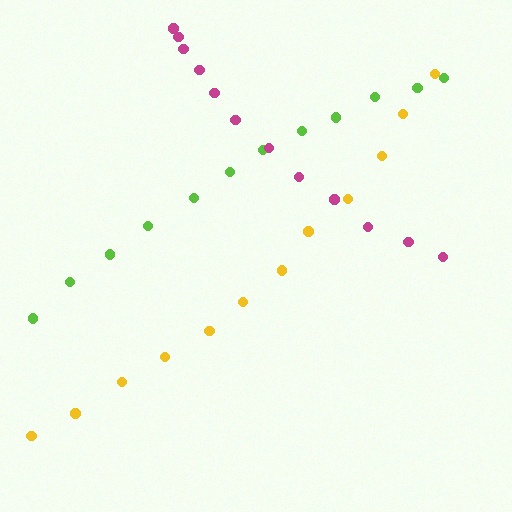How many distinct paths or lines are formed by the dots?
There are 3 distinct paths.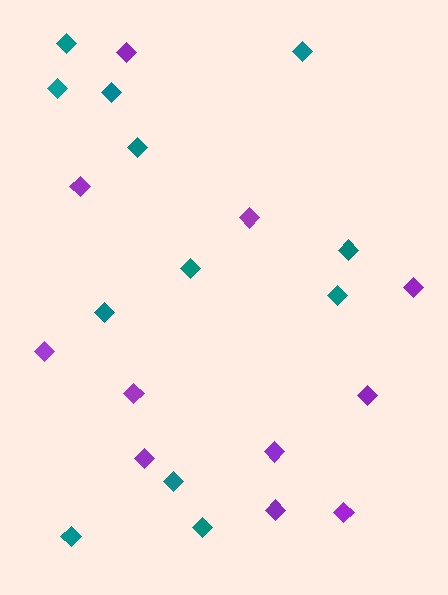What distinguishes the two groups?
There are 2 groups: one group of purple diamonds (11) and one group of teal diamonds (12).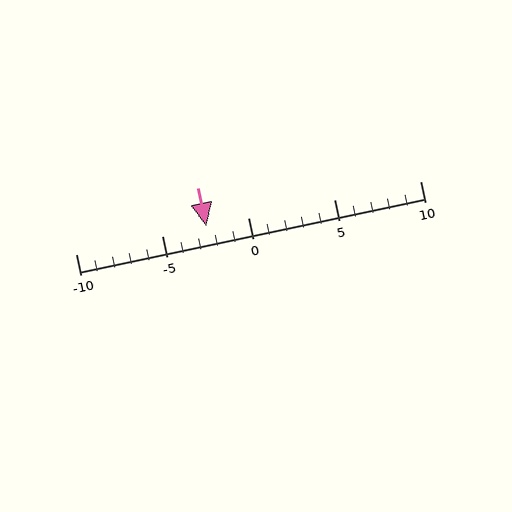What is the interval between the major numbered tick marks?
The major tick marks are spaced 5 units apart.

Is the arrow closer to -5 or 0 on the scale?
The arrow is closer to 0.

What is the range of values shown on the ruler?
The ruler shows values from -10 to 10.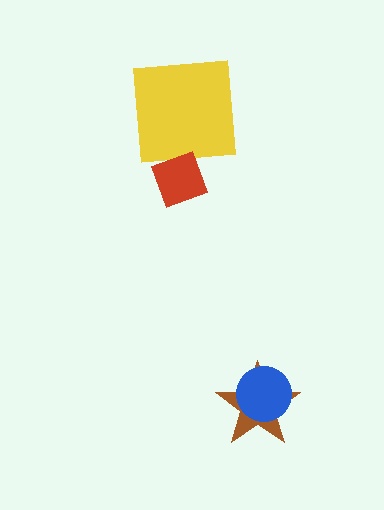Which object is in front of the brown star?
The blue circle is in front of the brown star.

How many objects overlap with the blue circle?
1 object overlaps with the blue circle.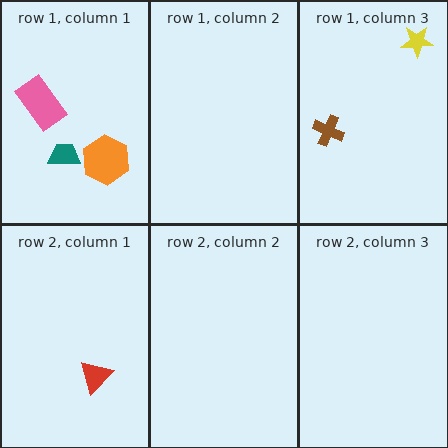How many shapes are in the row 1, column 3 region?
2.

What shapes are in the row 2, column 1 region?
The red triangle.